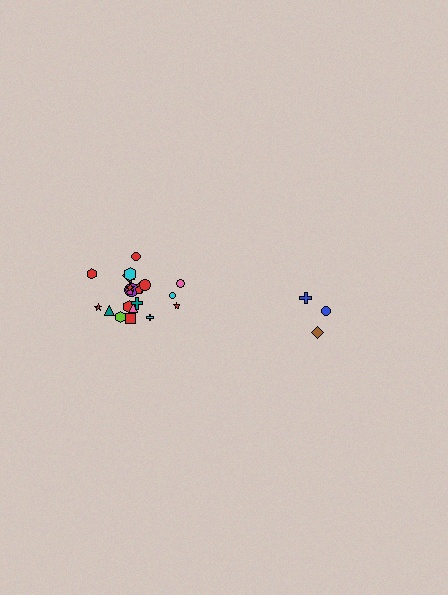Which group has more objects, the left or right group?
The left group.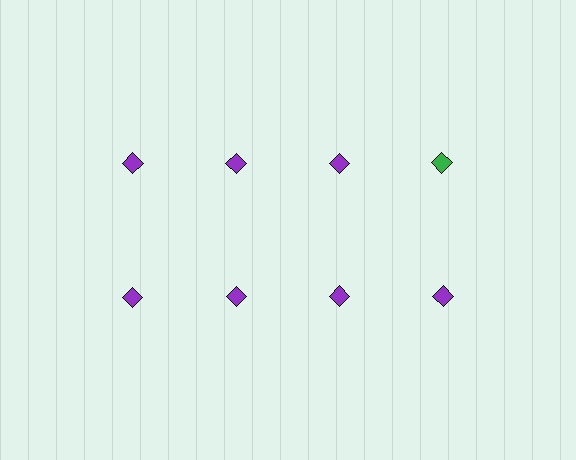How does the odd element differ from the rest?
It has a different color: green instead of purple.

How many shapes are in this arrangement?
There are 8 shapes arranged in a grid pattern.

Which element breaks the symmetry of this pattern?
The green diamond in the top row, second from right column breaks the symmetry. All other shapes are purple diamonds.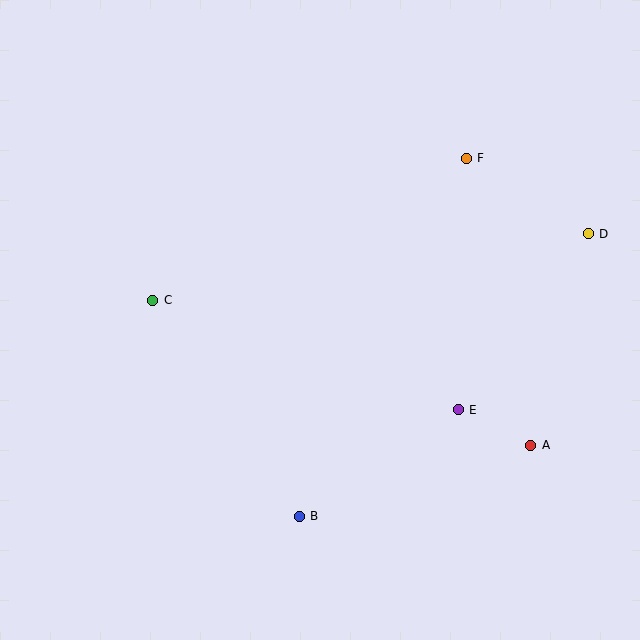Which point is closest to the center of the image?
Point E at (458, 410) is closest to the center.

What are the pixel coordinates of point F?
Point F is at (466, 158).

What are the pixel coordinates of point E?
Point E is at (458, 410).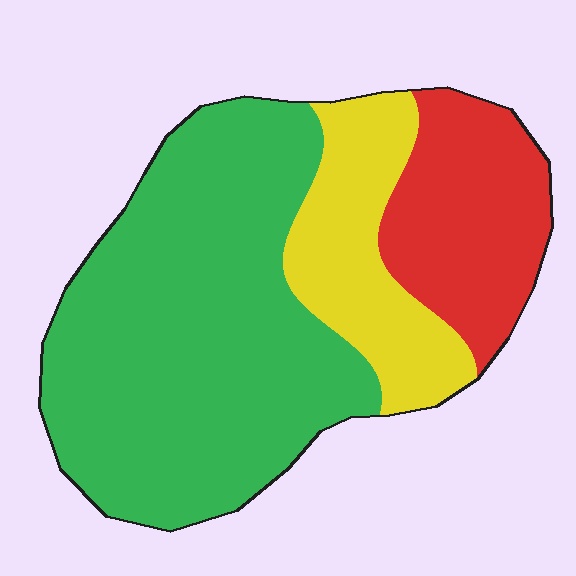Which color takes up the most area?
Green, at roughly 60%.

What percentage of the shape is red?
Red takes up about one fifth (1/5) of the shape.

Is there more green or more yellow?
Green.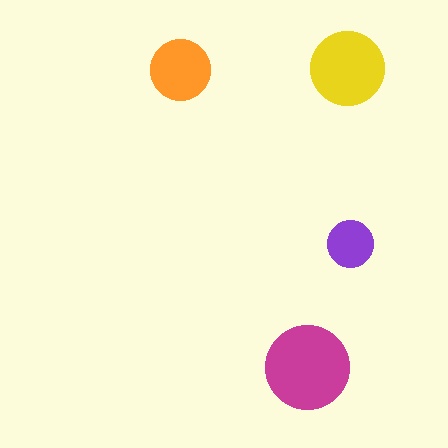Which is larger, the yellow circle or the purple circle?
The yellow one.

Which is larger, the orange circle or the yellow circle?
The yellow one.